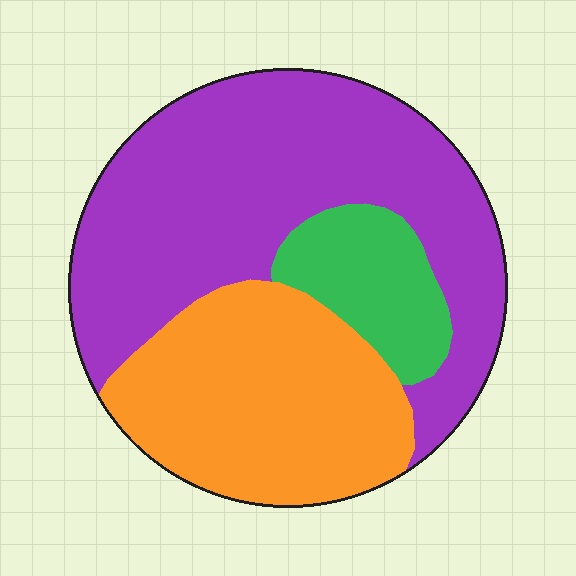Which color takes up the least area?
Green, at roughly 15%.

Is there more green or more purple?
Purple.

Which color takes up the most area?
Purple, at roughly 55%.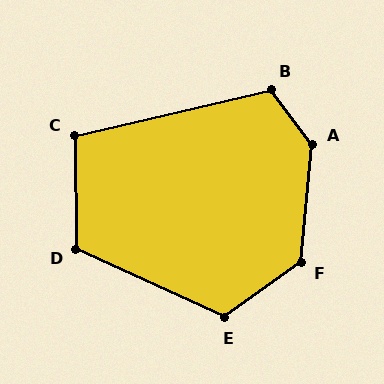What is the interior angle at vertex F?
Approximately 131 degrees (obtuse).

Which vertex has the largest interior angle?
A, at approximately 138 degrees.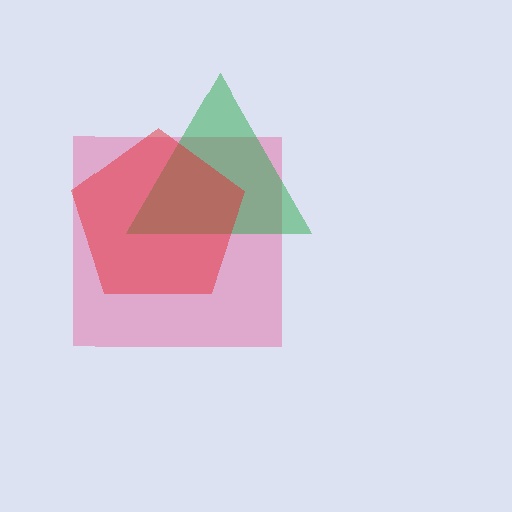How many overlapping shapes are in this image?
There are 3 overlapping shapes in the image.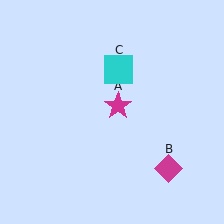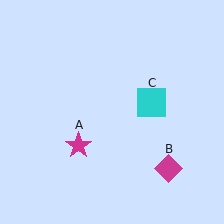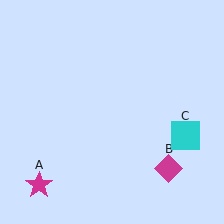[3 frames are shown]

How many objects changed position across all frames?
2 objects changed position: magenta star (object A), cyan square (object C).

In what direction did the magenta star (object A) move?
The magenta star (object A) moved down and to the left.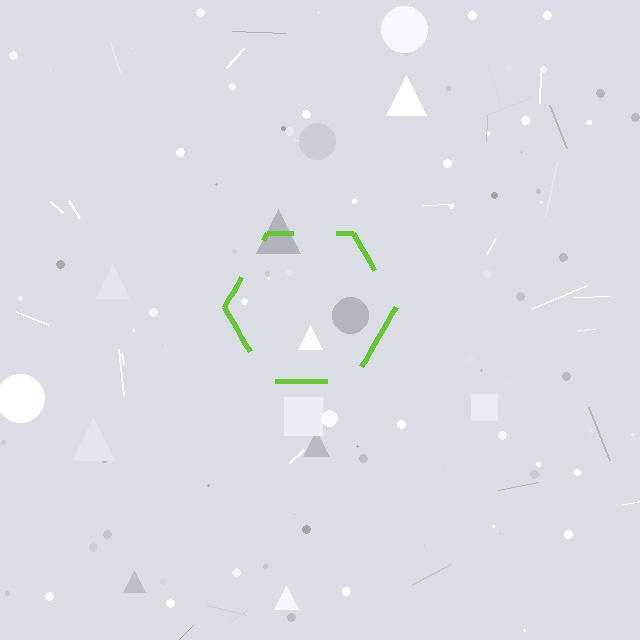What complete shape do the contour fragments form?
The contour fragments form a hexagon.